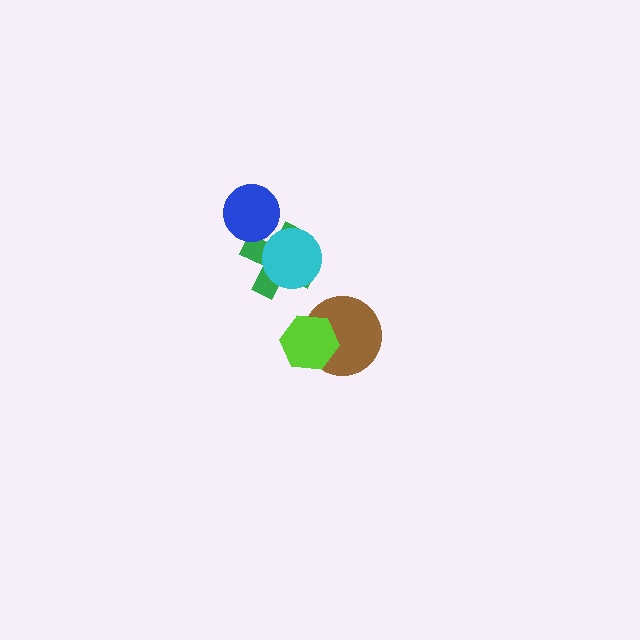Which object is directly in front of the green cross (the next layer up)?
The blue circle is directly in front of the green cross.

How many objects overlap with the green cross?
2 objects overlap with the green cross.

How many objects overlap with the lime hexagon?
1 object overlaps with the lime hexagon.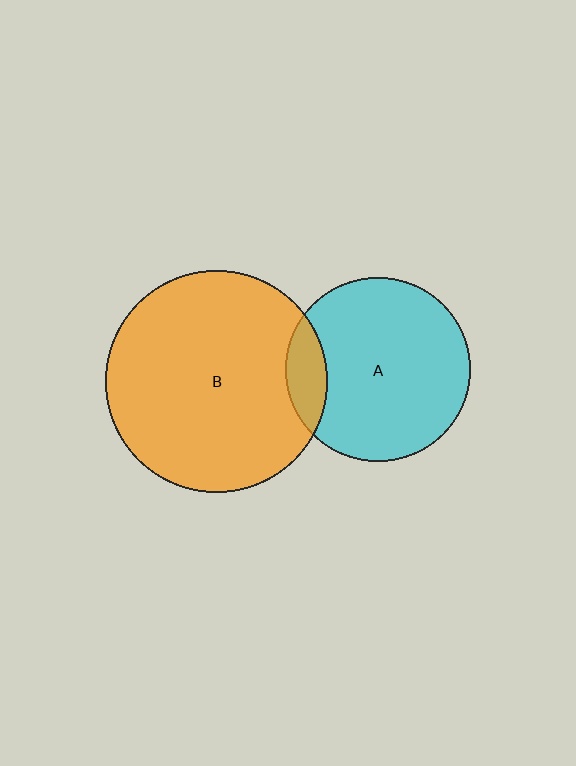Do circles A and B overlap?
Yes.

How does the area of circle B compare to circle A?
Approximately 1.5 times.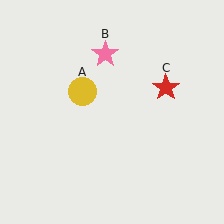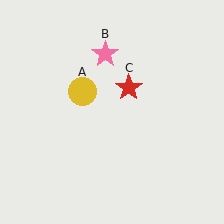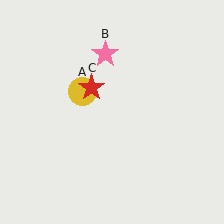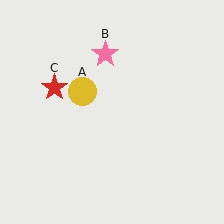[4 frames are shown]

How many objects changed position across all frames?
1 object changed position: red star (object C).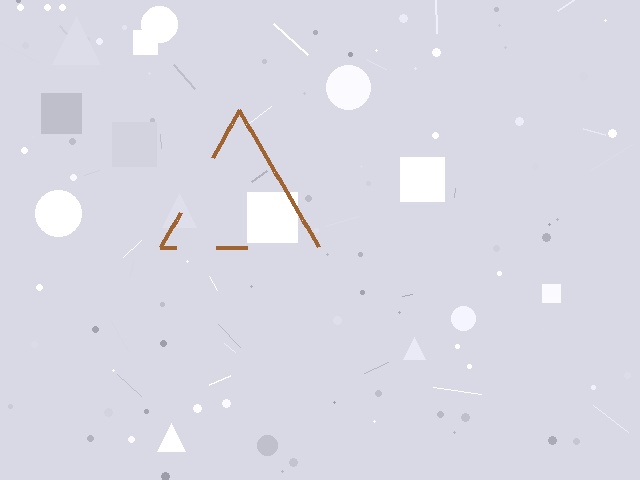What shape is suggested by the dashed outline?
The dashed outline suggests a triangle.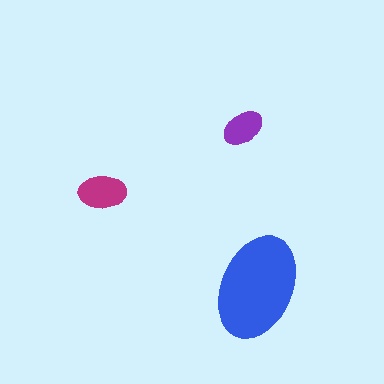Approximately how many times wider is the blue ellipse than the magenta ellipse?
About 2 times wider.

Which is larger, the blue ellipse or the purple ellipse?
The blue one.